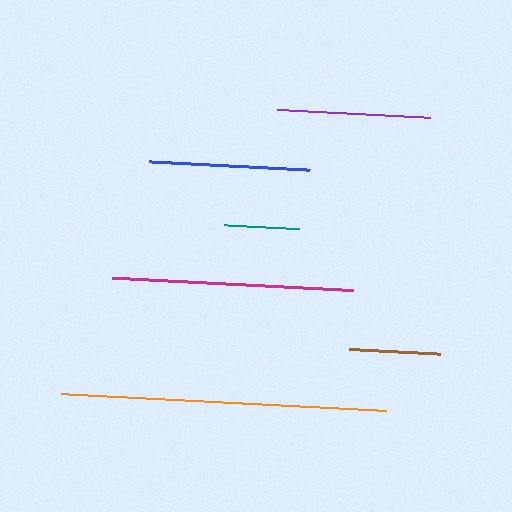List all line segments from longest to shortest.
From longest to shortest: orange, magenta, blue, purple, brown, teal.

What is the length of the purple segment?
The purple segment is approximately 153 pixels long.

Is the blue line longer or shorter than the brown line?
The blue line is longer than the brown line.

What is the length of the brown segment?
The brown segment is approximately 91 pixels long.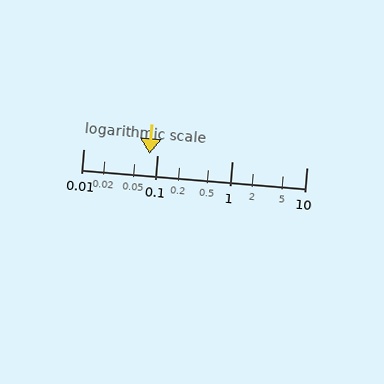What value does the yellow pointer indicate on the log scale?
The pointer indicates approximately 0.078.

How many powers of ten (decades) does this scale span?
The scale spans 3 decades, from 0.01 to 10.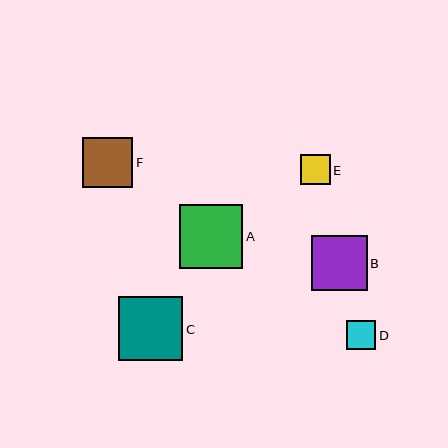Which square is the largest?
Square C is the largest with a size of approximately 64 pixels.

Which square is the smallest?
Square D is the smallest with a size of approximately 29 pixels.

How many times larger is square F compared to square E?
Square F is approximately 1.7 times the size of square E.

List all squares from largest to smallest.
From largest to smallest: C, A, B, F, E, D.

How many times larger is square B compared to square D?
Square B is approximately 1.9 times the size of square D.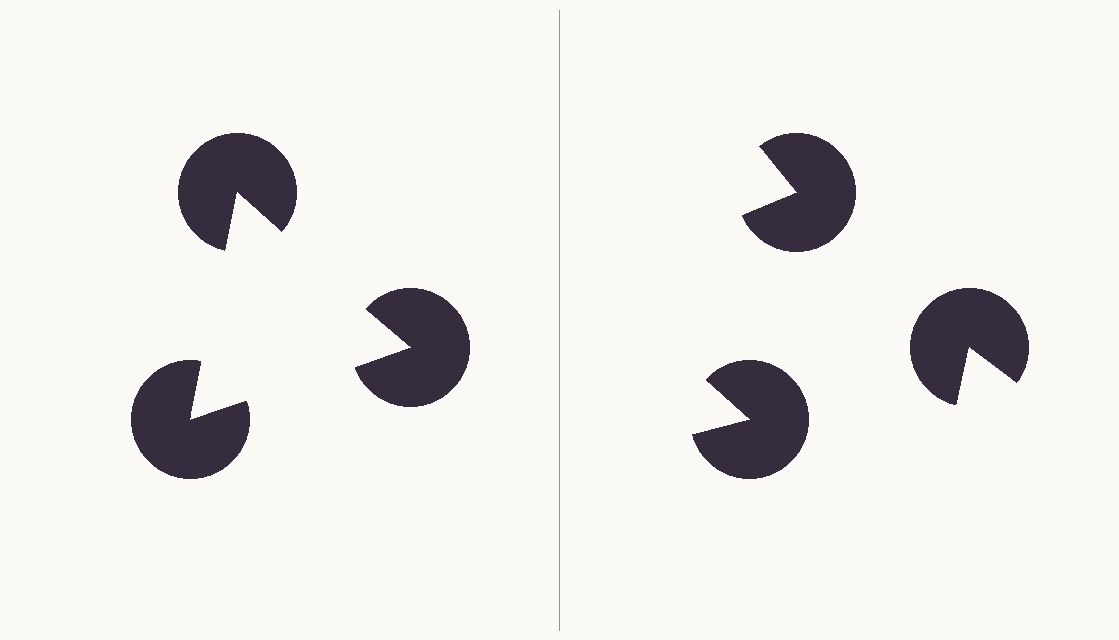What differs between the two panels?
The pac-man discs are positioned identically on both sides; only the wedge orientations differ. On the left they align to a triangle; on the right they are misaligned.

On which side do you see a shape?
An illusory triangle appears on the left side. On the right side the wedge cuts are rotated, so no coherent shape forms.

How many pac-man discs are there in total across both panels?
6 — 3 on each side.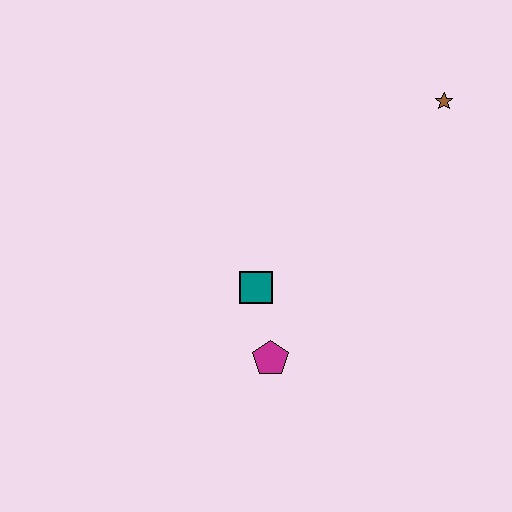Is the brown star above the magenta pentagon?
Yes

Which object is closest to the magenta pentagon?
The teal square is closest to the magenta pentagon.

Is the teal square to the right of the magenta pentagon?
No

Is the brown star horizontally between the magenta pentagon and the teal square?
No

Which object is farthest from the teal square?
The brown star is farthest from the teal square.